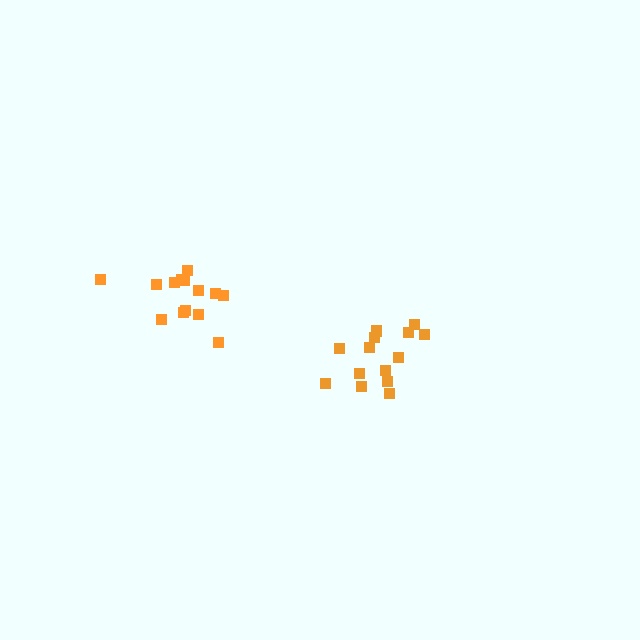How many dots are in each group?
Group 1: 14 dots, Group 2: 14 dots (28 total).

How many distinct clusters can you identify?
There are 2 distinct clusters.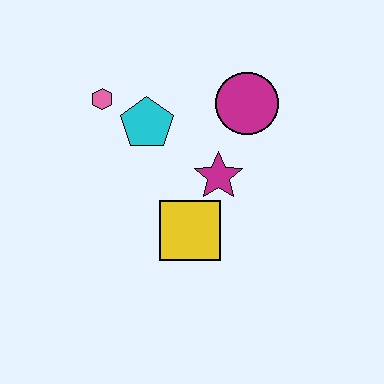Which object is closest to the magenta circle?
The magenta star is closest to the magenta circle.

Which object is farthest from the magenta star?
The pink hexagon is farthest from the magenta star.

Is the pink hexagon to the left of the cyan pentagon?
Yes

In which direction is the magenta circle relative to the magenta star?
The magenta circle is above the magenta star.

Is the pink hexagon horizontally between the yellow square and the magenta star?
No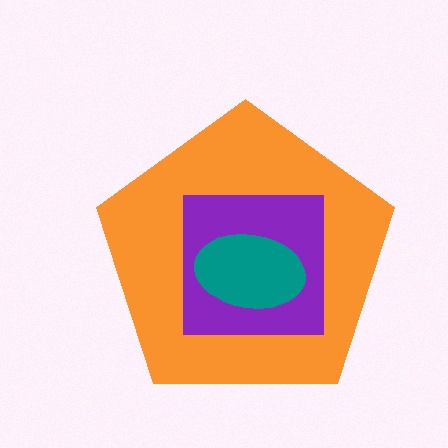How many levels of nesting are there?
3.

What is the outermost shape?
The orange pentagon.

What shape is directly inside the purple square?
The teal ellipse.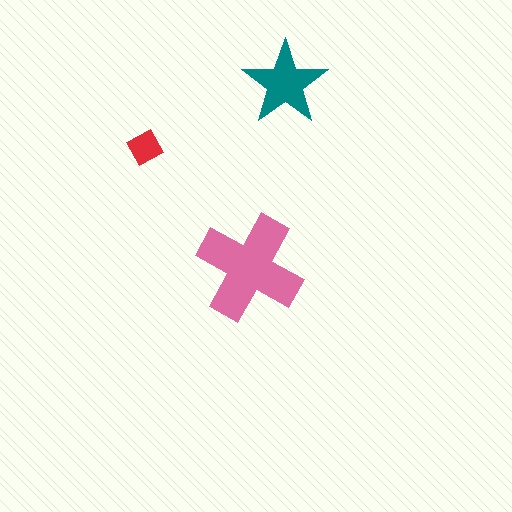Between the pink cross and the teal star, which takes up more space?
The pink cross.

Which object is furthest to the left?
The red diamond is leftmost.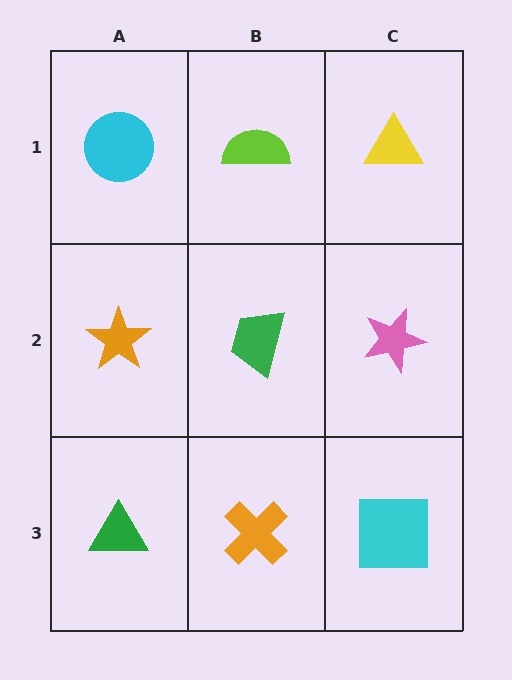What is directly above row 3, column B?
A green trapezoid.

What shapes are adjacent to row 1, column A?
An orange star (row 2, column A), a lime semicircle (row 1, column B).